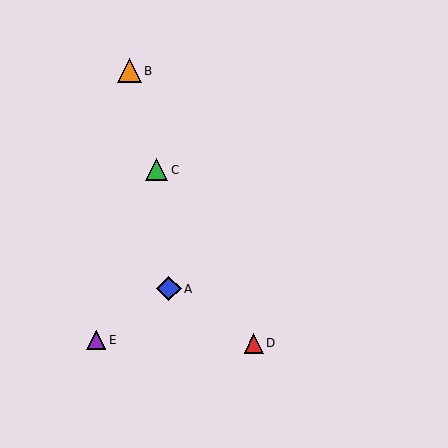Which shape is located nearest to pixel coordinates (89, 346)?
The purple triangle (labeled E) at (96, 340) is nearest to that location.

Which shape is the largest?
The blue diamond (labeled A) is the largest.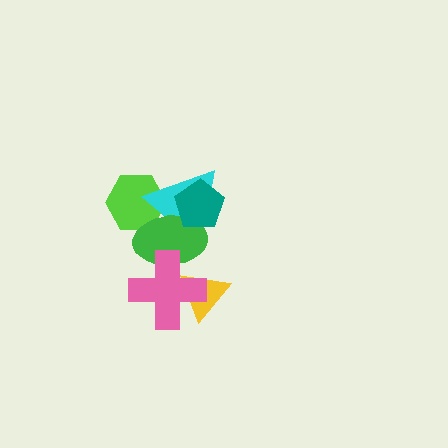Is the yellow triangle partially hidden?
Yes, it is partially covered by another shape.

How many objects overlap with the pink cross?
2 objects overlap with the pink cross.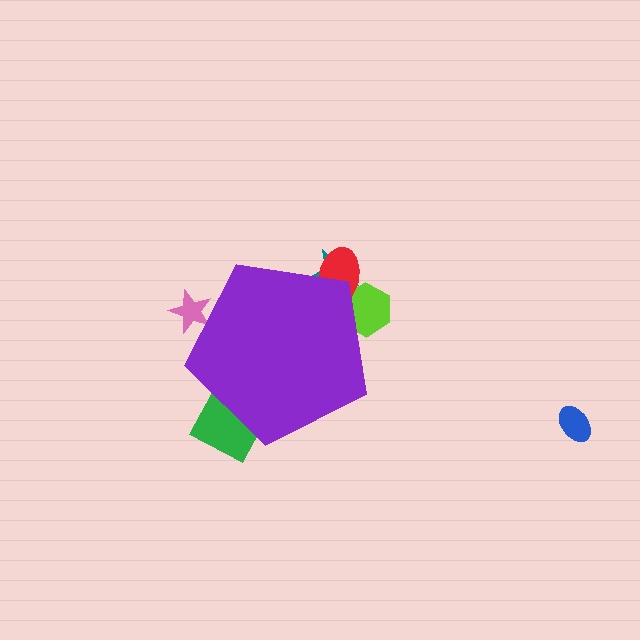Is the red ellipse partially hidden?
Yes, the red ellipse is partially hidden behind the purple pentagon.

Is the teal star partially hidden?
Yes, the teal star is partially hidden behind the purple pentagon.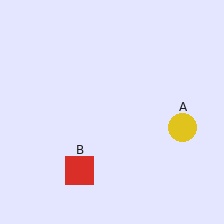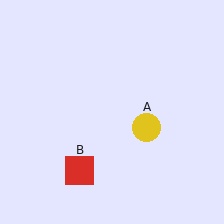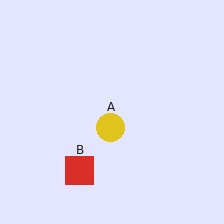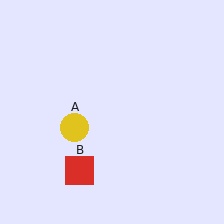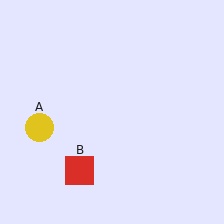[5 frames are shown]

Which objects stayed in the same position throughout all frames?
Red square (object B) remained stationary.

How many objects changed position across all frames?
1 object changed position: yellow circle (object A).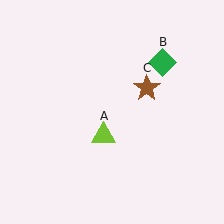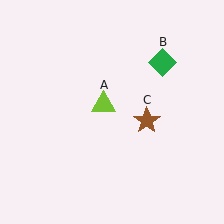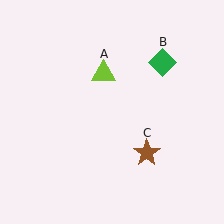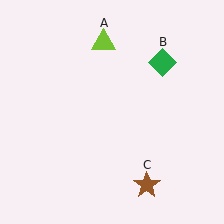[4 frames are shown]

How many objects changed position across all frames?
2 objects changed position: lime triangle (object A), brown star (object C).